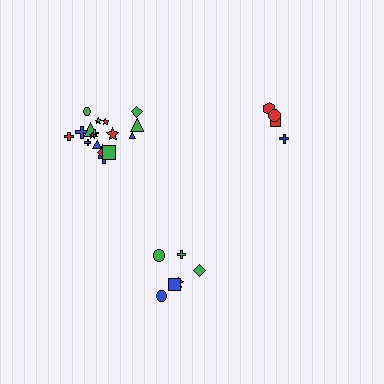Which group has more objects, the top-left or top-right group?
The top-left group.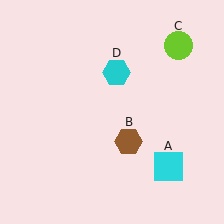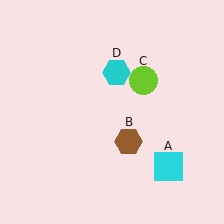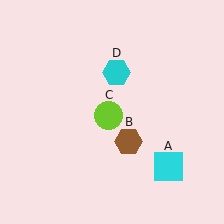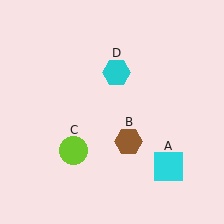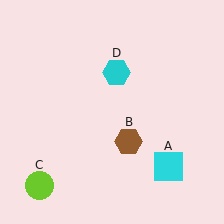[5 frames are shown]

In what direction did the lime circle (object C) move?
The lime circle (object C) moved down and to the left.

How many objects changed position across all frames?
1 object changed position: lime circle (object C).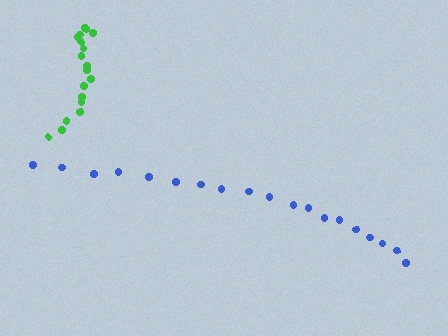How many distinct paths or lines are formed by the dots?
There are 2 distinct paths.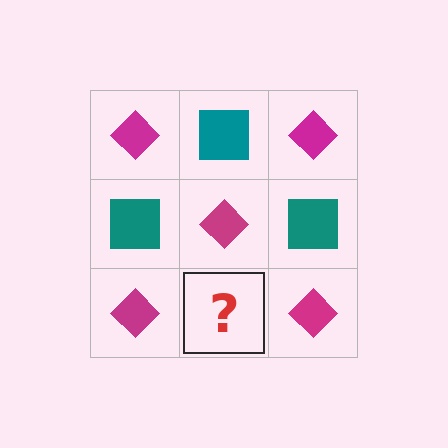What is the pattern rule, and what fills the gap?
The rule is that it alternates magenta diamond and teal square in a checkerboard pattern. The gap should be filled with a teal square.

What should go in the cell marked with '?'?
The missing cell should contain a teal square.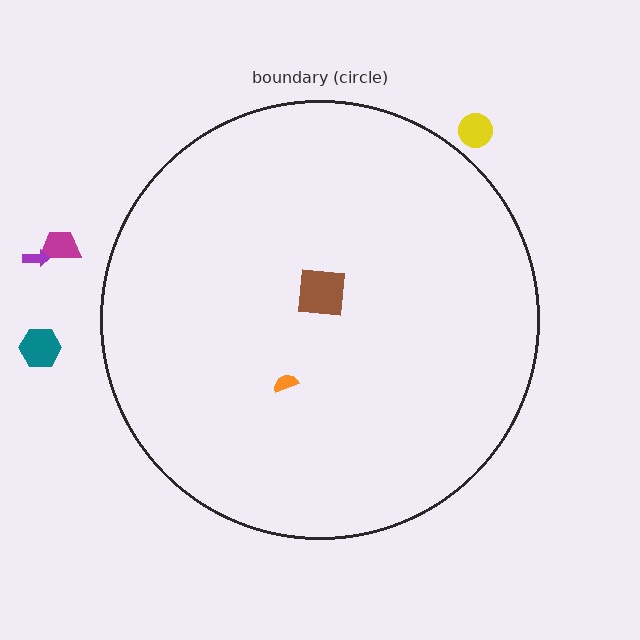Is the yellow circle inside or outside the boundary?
Outside.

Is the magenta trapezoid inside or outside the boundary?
Outside.